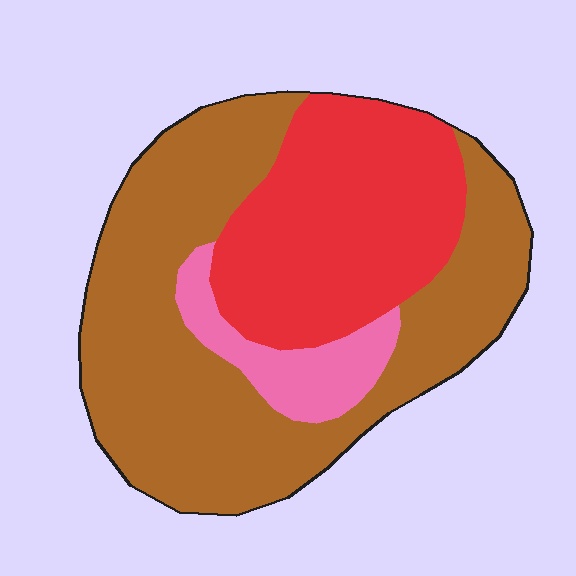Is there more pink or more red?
Red.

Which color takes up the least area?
Pink, at roughly 10%.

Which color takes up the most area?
Brown, at roughly 55%.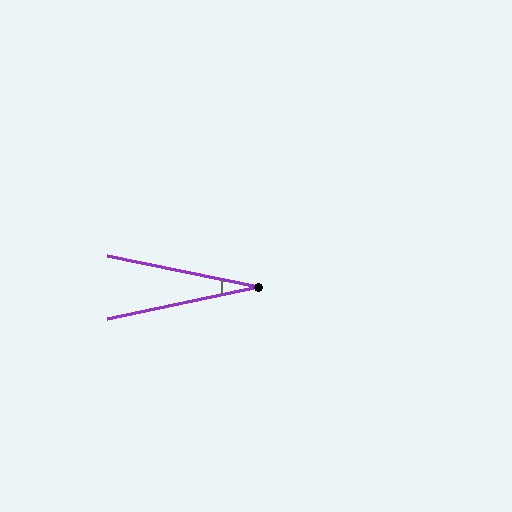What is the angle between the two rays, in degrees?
Approximately 24 degrees.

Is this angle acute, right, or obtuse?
It is acute.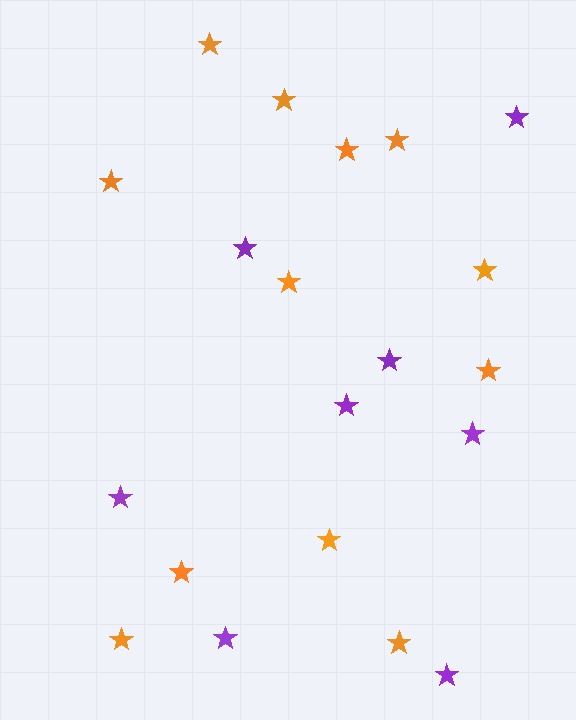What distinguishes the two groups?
There are 2 groups: one group of purple stars (8) and one group of orange stars (12).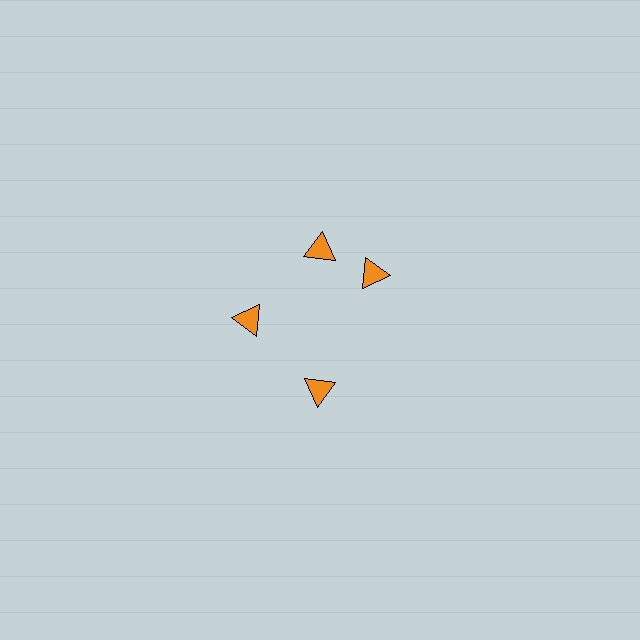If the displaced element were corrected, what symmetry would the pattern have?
It would have 4-fold rotational symmetry — the pattern would map onto itself every 90 degrees.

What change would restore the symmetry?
The symmetry would be restored by rotating it back into even spacing with its neighbors so that all 4 triangles sit at equal angles and equal distance from the center.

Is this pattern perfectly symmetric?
No. The 4 orange triangles are arranged in a ring, but one element near the 3 o'clock position is rotated out of alignment along the ring, breaking the 4-fold rotational symmetry.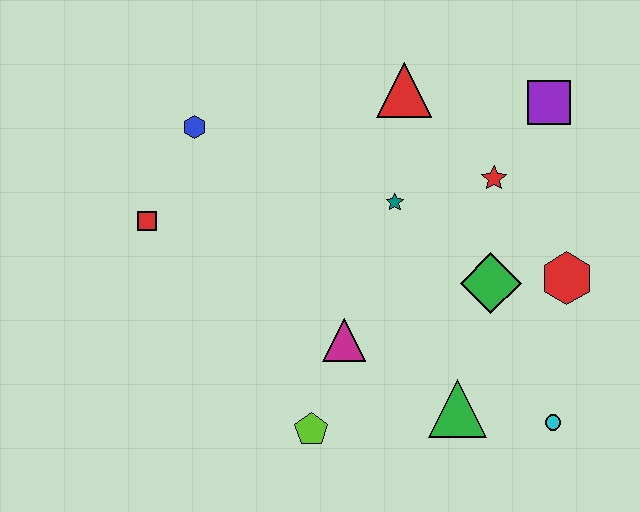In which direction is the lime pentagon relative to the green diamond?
The lime pentagon is to the left of the green diamond.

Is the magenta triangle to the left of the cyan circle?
Yes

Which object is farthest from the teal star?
The cyan circle is farthest from the teal star.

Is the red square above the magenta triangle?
Yes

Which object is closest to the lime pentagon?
The magenta triangle is closest to the lime pentagon.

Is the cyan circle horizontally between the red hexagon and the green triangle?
Yes